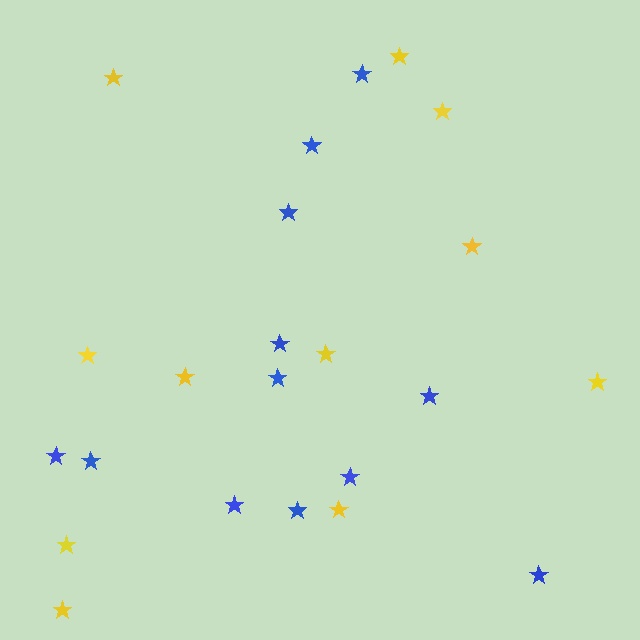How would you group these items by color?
There are 2 groups: one group of blue stars (12) and one group of yellow stars (11).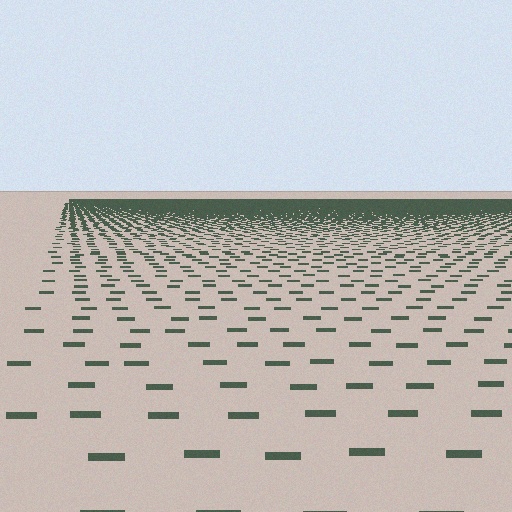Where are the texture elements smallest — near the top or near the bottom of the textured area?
Near the top.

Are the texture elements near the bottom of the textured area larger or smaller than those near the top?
Larger. Near the bottom, elements are closer to the viewer and appear at a bigger on-screen size.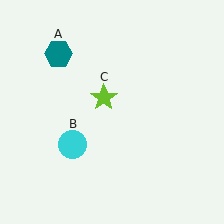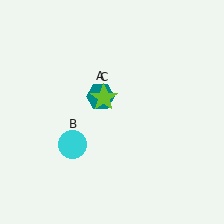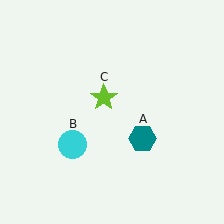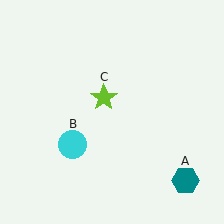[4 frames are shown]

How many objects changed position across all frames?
1 object changed position: teal hexagon (object A).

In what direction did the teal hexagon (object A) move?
The teal hexagon (object A) moved down and to the right.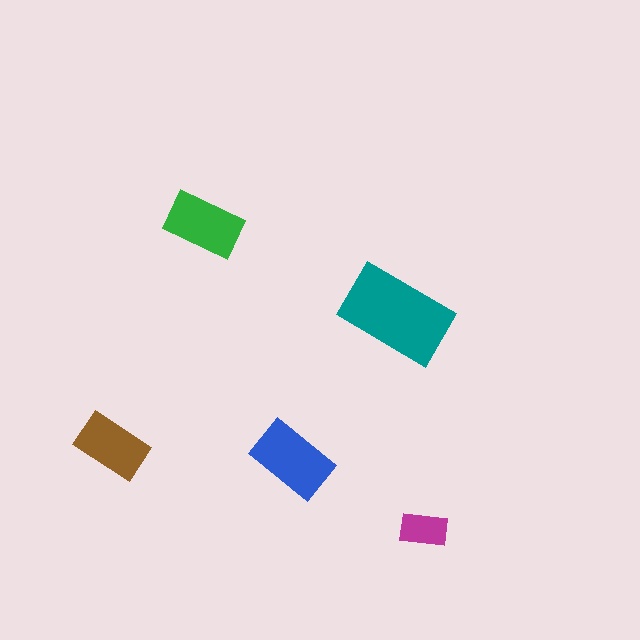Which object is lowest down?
The magenta rectangle is bottommost.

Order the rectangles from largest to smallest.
the teal one, the blue one, the green one, the brown one, the magenta one.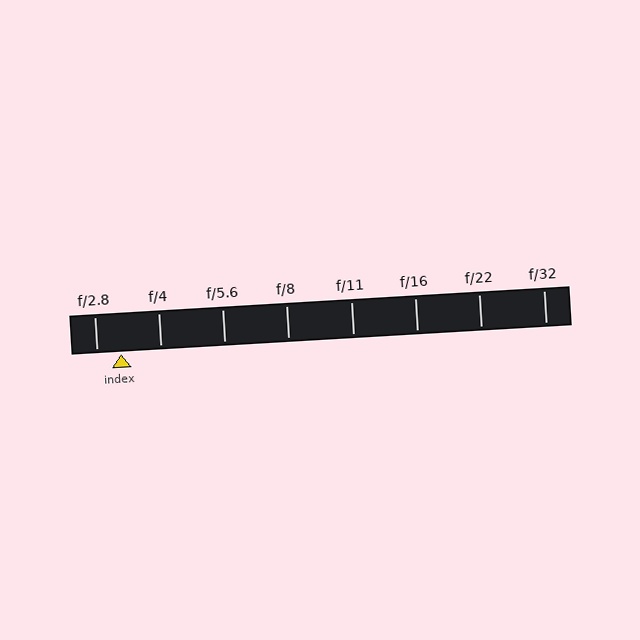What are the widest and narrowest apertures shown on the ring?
The widest aperture shown is f/2.8 and the narrowest is f/32.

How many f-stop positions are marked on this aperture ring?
There are 8 f-stop positions marked.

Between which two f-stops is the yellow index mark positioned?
The index mark is between f/2.8 and f/4.